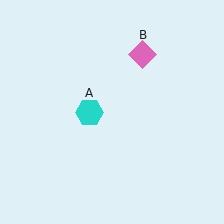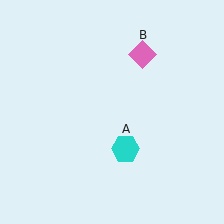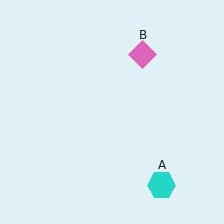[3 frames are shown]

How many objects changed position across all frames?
1 object changed position: cyan hexagon (object A).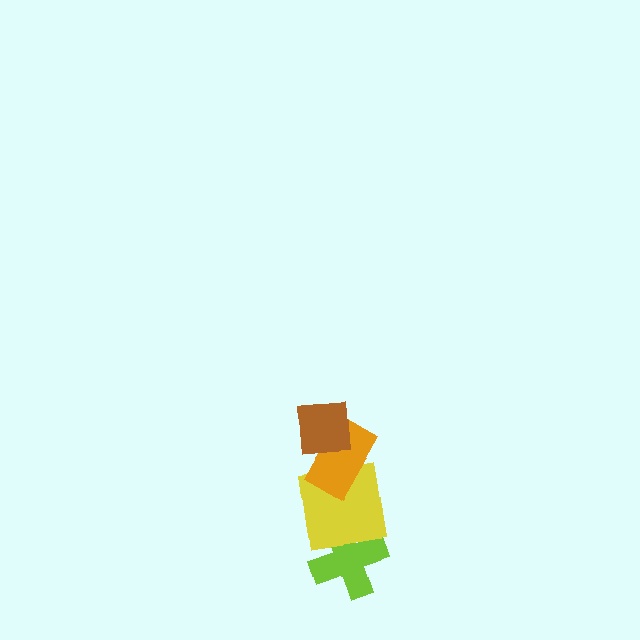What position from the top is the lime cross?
The lime cross is 4th from the top.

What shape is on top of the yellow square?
The orange rectangle is on top of the yellow square.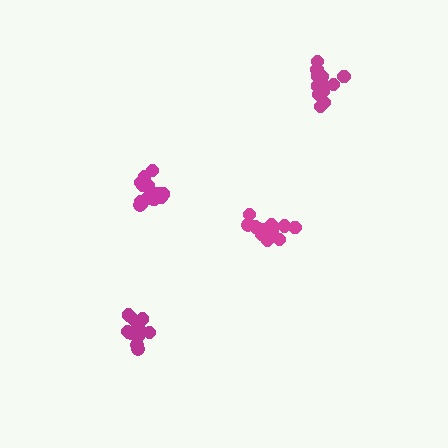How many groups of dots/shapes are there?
There are 4 groups.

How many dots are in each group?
Group 1: 14 dots, Group 2: 13 dots, Group 3: 13 dots, Group 4: 17 dots (57 total).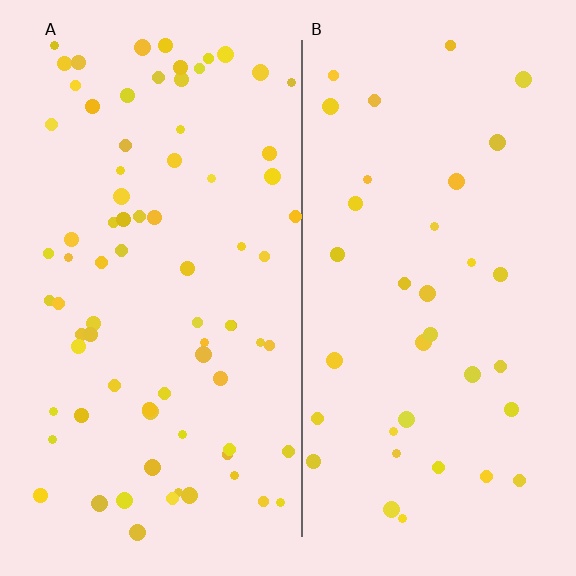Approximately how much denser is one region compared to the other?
Approximately 2.1× — region A over region B.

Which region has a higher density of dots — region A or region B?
A (the left).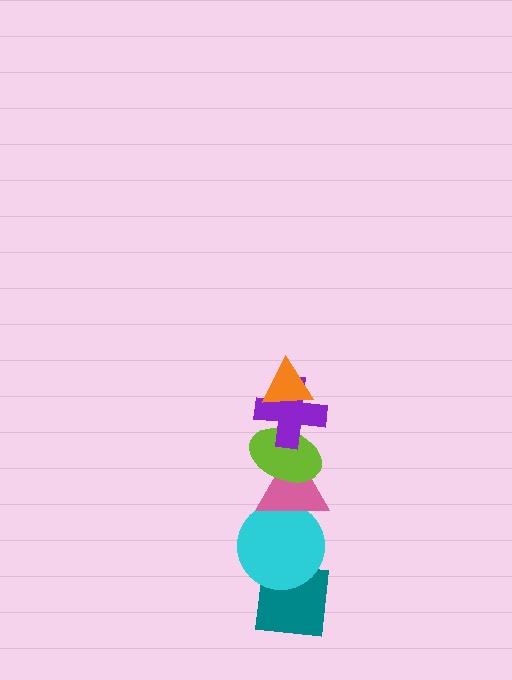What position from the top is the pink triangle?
The pink triangle is 4th from the top.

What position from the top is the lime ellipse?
The lime ellipse is 3rd from the top.